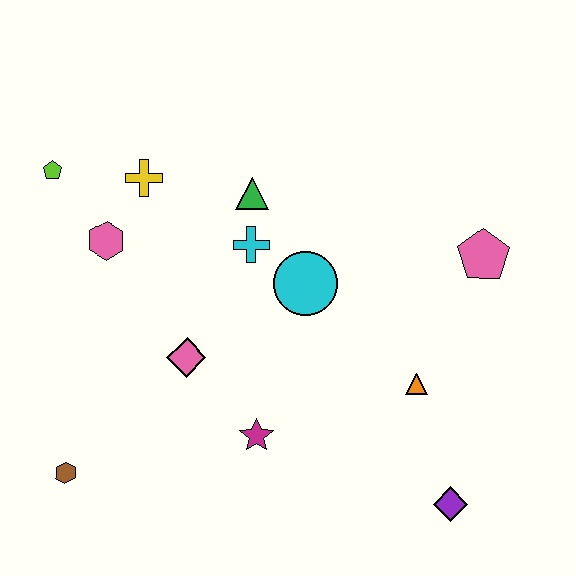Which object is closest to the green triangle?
The cyan cross is closest to the green triangle.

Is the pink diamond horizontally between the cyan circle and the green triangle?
No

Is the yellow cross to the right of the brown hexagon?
Yes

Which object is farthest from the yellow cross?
The purple diamond is farthest from the yellow cross.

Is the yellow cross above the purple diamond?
Yes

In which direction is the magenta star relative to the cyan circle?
The magenta star is below the cyan circle.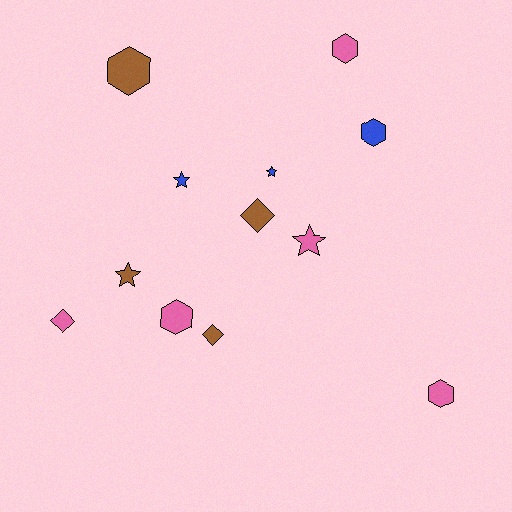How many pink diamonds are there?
There is 1 pink diamond.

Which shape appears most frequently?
Hexagon, with 5 objects.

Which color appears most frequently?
Pink, with 5 objects.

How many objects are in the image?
There are 12 objects.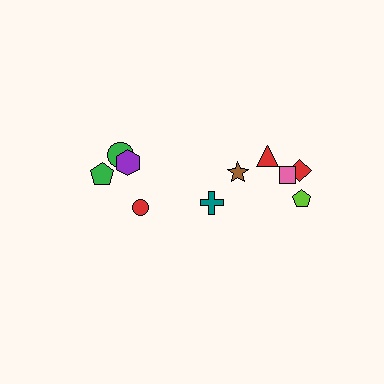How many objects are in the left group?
There are 4 objects.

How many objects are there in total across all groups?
There are 10 objects.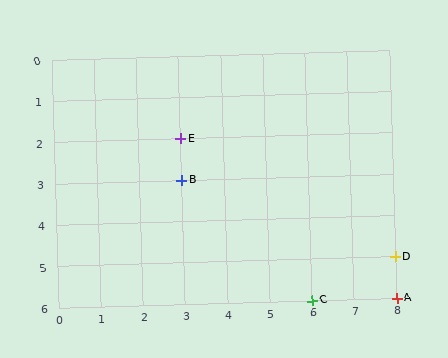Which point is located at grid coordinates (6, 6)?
Point C is at (6, 6).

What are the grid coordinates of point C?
Point C is at grid coordinates (6, 6).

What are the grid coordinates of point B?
Point B is at grid coordinates (3, 3).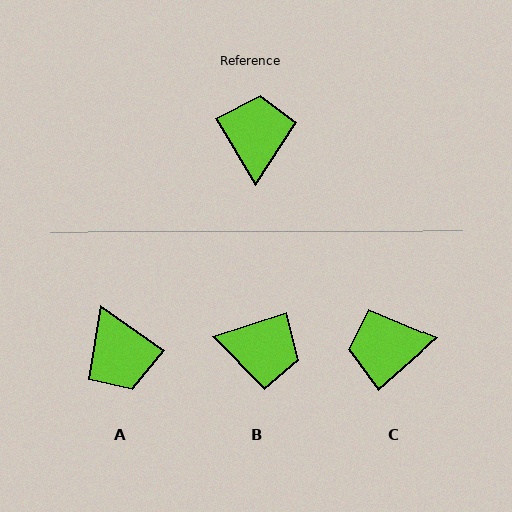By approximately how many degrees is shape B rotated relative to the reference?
Approximately 103 degrees clockwise.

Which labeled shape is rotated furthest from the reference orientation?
A, about 156 degrees away.